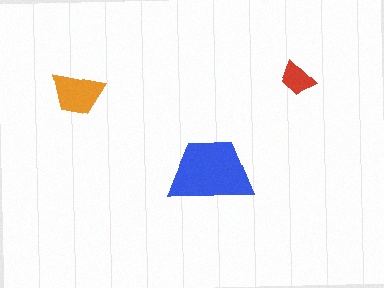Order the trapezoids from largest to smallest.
the blue one, the orange one, the red one.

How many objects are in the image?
There are 3 objects in the image.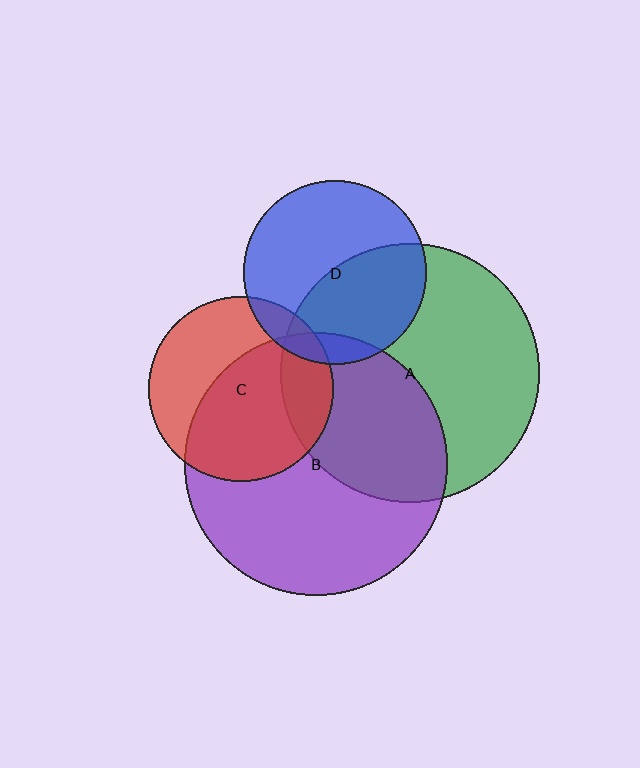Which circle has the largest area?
Circle B (purple).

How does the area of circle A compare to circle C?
Approximately 2.0 times.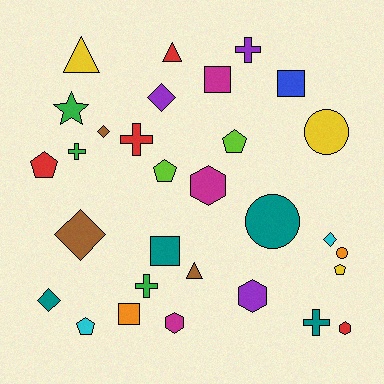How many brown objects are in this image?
There are 3 brown objects.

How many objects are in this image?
There are 30 objects.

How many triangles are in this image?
There are 3 triangles.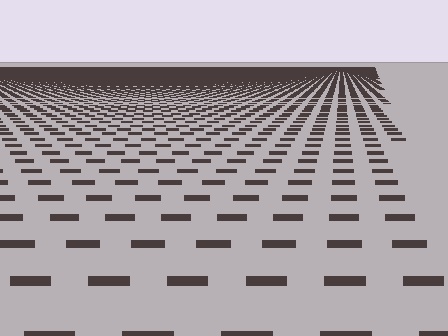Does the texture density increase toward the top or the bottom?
Density increases toward the top.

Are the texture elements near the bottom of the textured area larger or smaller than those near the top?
Larger. Near the bottom, elements are closer to the viewer and appear at a bigger on-screen size.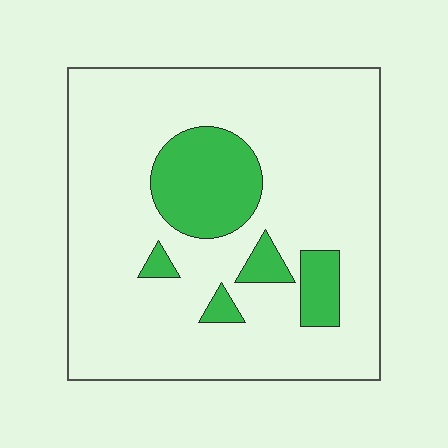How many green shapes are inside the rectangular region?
5.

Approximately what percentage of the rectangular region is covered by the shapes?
Approximately 15%.